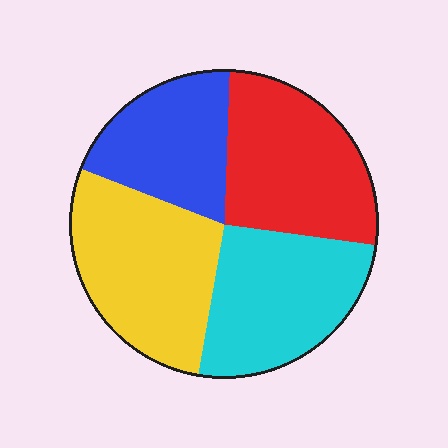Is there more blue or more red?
Red.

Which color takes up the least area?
Blue, at roughly 20%.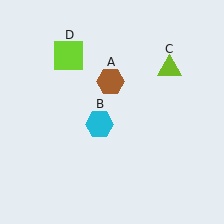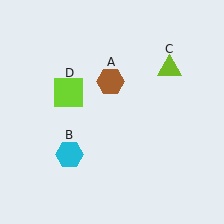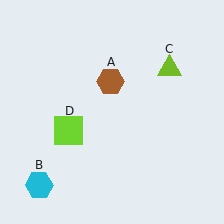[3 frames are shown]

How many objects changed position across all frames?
2 objects changed position: cyan hexagon (object B), lime square (object D).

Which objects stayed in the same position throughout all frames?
Brown hexagon (object A) and lime triangle (object C) remained stationary.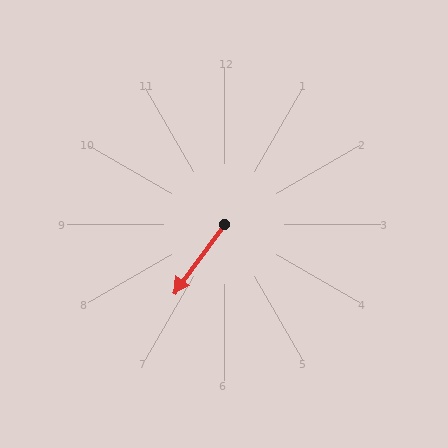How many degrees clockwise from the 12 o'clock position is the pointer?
Approximately 216 degrees.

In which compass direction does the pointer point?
Southwest.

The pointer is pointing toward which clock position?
Roughly 7 o'clock.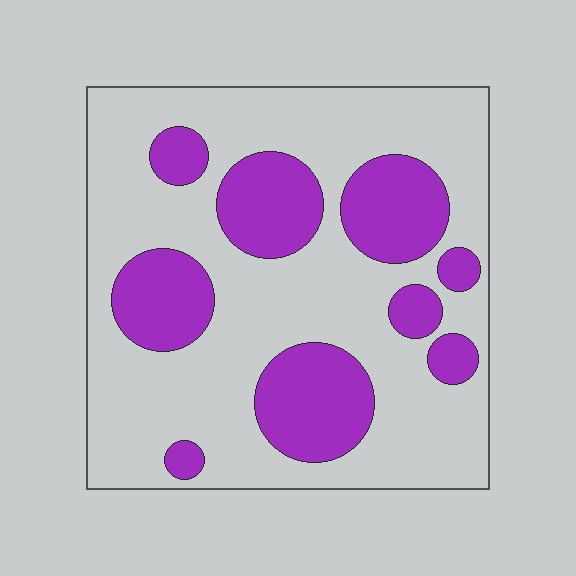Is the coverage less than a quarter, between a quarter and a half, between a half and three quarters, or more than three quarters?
Between a quarter and a half.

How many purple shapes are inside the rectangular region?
9.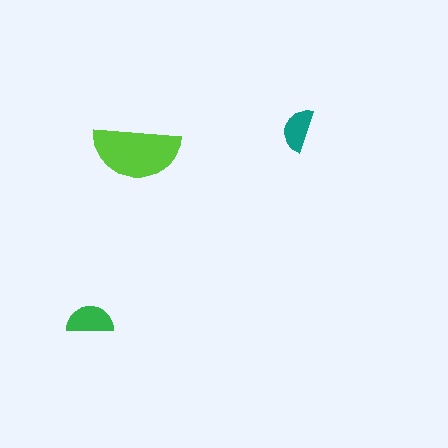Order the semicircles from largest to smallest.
the lime one, the green one, the teal one.